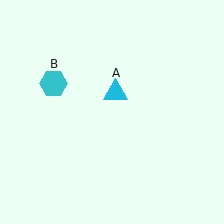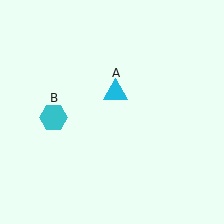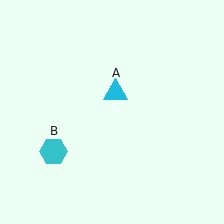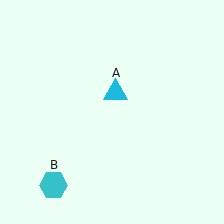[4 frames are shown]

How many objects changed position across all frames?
1 object changed position: cyan hexagon (object B).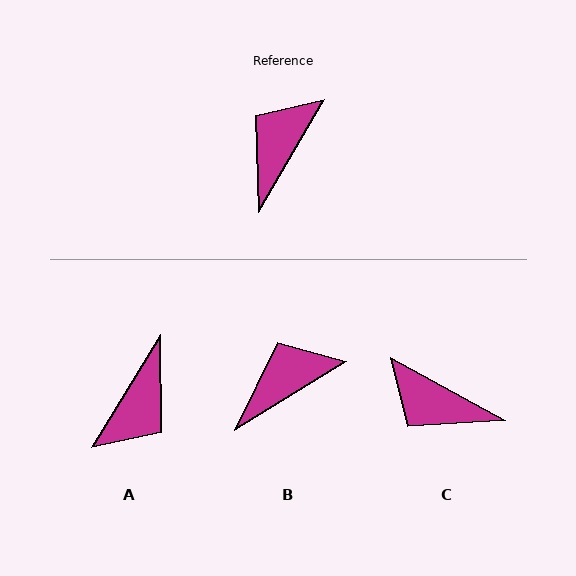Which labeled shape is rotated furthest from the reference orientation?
A, about 179 degrees away.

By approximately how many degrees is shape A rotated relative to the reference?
Approximately 179 degrees counter-clockwise.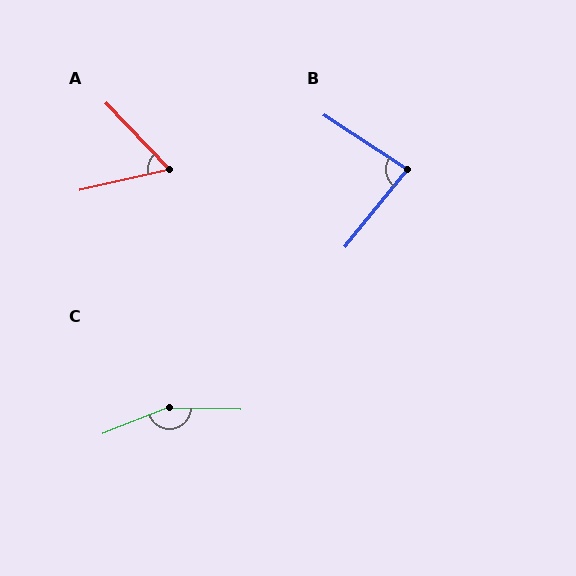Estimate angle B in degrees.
Approximately 84 degrees.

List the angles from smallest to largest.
A (59°), B (84°), C (157°).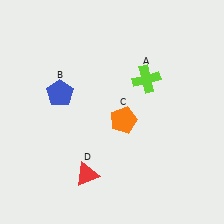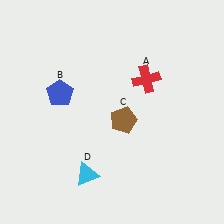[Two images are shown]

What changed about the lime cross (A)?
In Image 1, A is lime. In Image 2, it changed to red.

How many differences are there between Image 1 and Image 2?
There are 3 differences between the two images.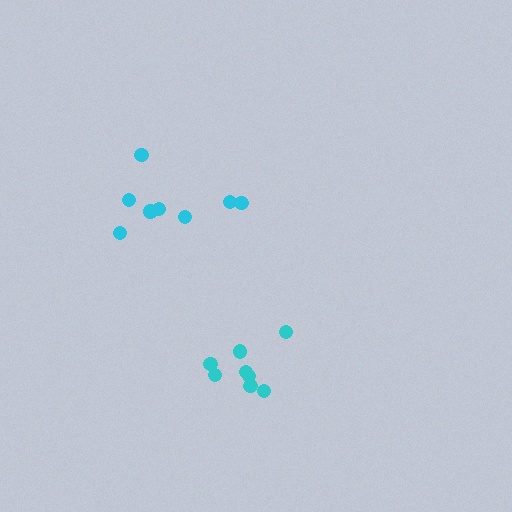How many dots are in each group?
Group 1: 8 dots, Group 2: 8 dots (16 total).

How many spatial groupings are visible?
There are 2 spatial groupings.